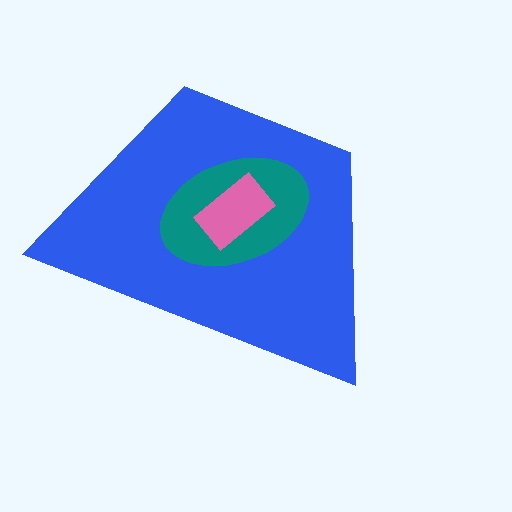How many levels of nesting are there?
3.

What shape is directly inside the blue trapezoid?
The teal ellipse.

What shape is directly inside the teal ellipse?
The pink rectangle.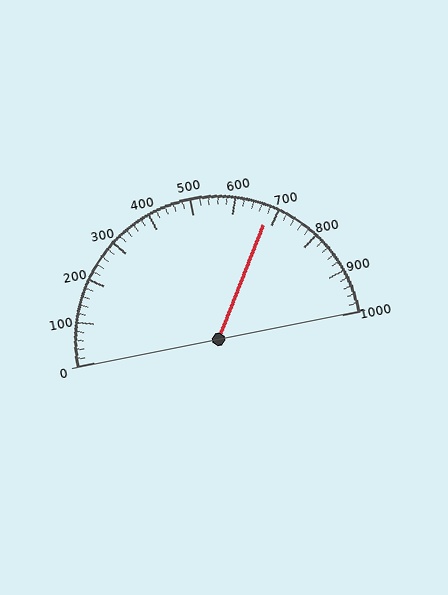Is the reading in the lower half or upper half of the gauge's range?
The reading is in the upper half of the range (0 to 1000).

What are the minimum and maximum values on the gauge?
The gauge ranges from 0 to 1000.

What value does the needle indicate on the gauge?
The needle indicates approximately 680.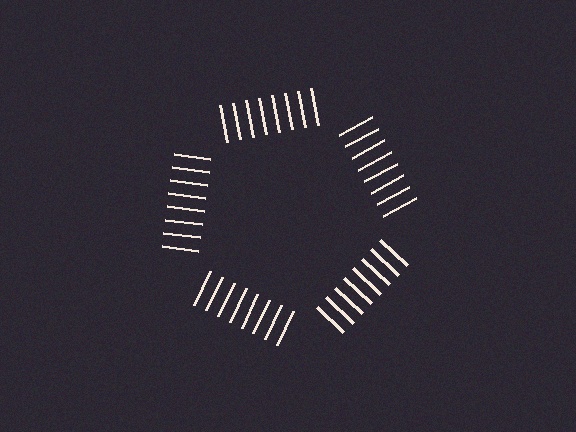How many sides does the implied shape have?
5 sides — the line-ends trace a pentagon.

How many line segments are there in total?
40 — 8 along each of the 5 edges.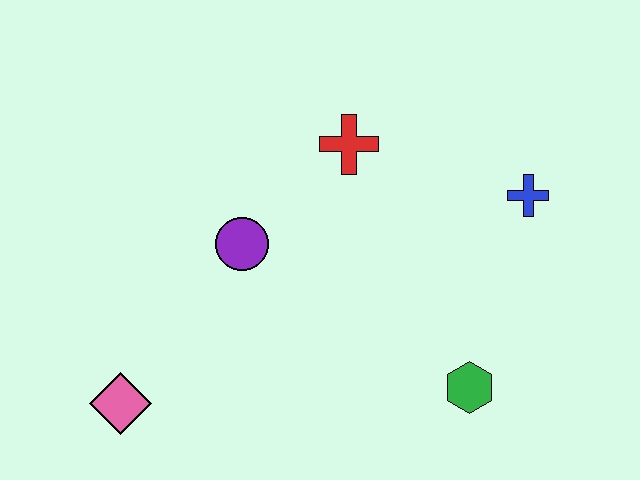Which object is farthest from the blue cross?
The pink diamond is farthest from the blue cross.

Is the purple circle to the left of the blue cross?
Yes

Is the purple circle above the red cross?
No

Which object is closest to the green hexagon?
The blue cross is closest to the green hexagon.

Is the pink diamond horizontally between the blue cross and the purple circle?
No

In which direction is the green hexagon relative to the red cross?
The green hexagon is below the red cross.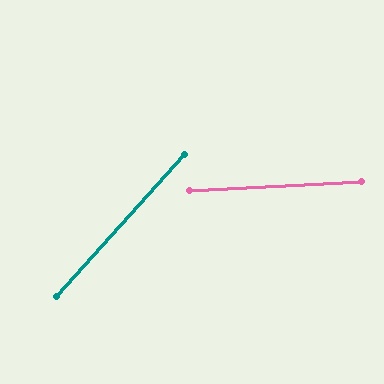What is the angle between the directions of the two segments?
Approximately 45 degrees.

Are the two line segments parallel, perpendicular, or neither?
Neither parallel nor perpendicular — they differ by about 45°.